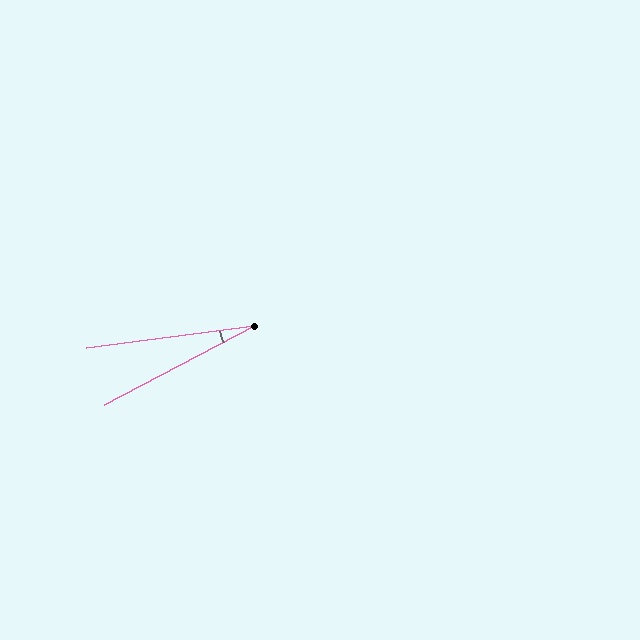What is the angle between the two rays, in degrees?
Approximately 21 degrees.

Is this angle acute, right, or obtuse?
It is acute.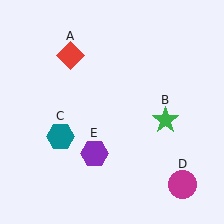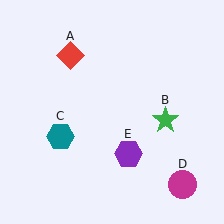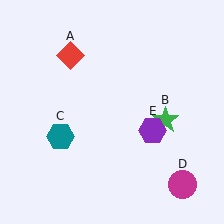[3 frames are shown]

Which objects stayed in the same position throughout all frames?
Red diamond (object A) and green star (object B) and teal hexagon (object C) and magenta circle (object D) remained stationary.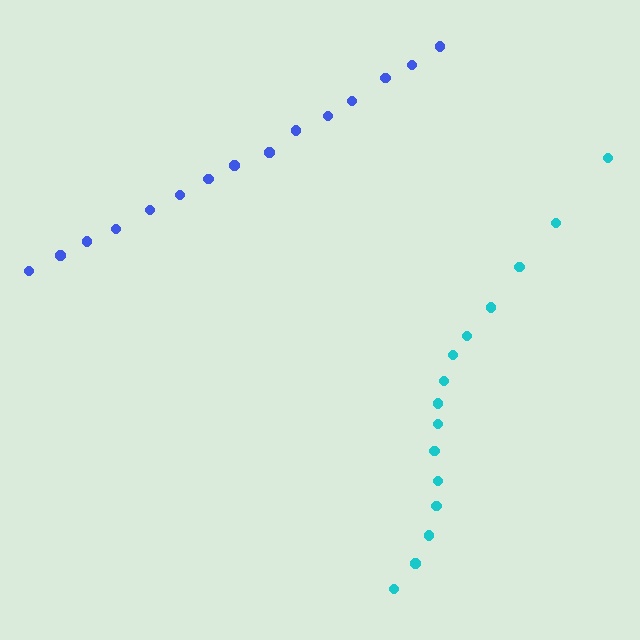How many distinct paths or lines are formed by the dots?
There are 2 distinct paths.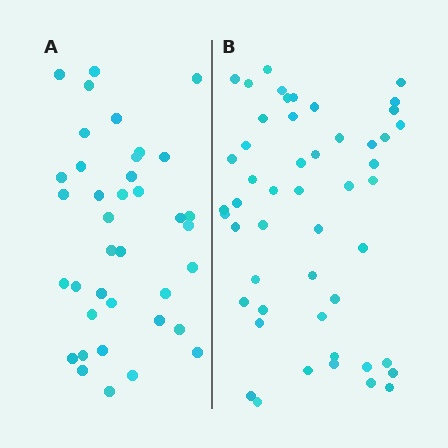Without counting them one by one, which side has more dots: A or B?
Region B (the right region) has more dots.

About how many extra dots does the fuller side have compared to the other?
Region B has roughly 12 or so more dots than region A.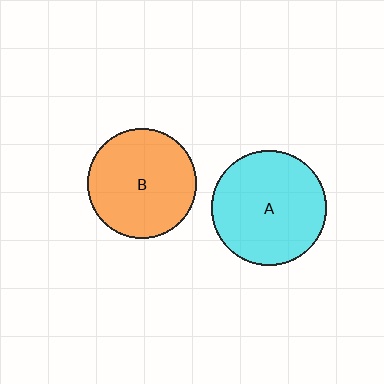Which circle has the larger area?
Circle A (cyan).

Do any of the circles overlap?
No, none of the circles overlap.